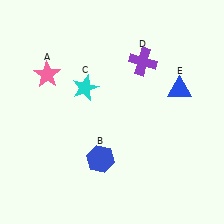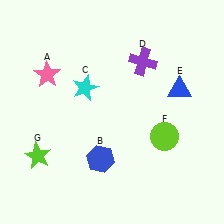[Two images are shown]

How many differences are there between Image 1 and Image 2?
There are 2 differences between the two images.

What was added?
A lime circle (F), a lime star (G) were added in Image 2.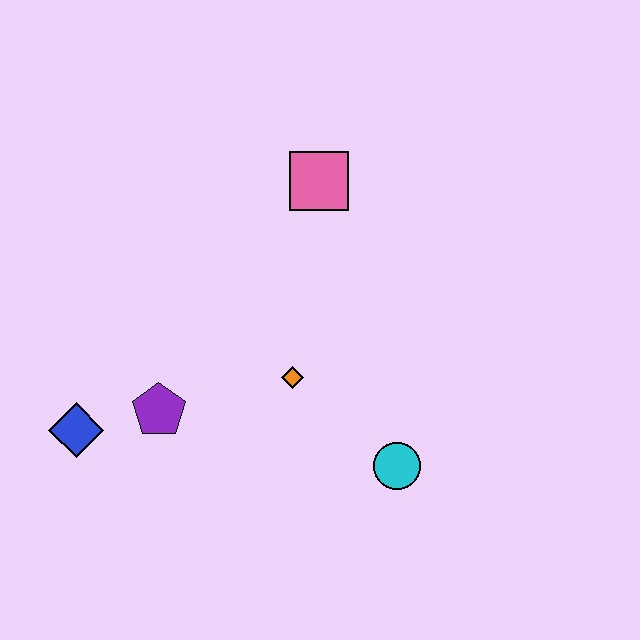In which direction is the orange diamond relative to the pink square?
The orange diamond is below the pink square.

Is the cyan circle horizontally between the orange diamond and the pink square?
No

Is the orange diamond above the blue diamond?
Yes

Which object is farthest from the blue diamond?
The pink square is farthest from the blue diamond.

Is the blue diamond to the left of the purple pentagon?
Yes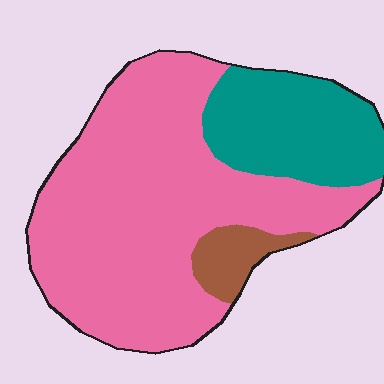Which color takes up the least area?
Brown, at roughly 5%.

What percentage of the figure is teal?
Teal covers around 25% of the figure.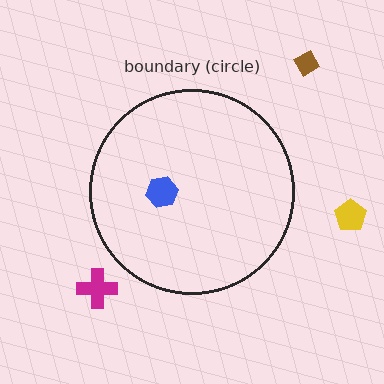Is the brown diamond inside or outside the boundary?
Outside.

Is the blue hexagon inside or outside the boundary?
Inside.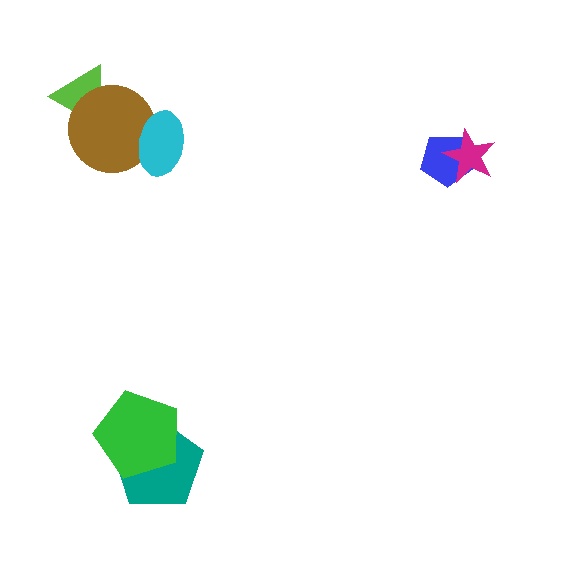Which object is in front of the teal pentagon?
The green pentagon is in front of the teal pentagon.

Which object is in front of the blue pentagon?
The magenta star is in front of the blue pentagon.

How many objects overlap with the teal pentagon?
1 object overlaps with the teal pentagon.